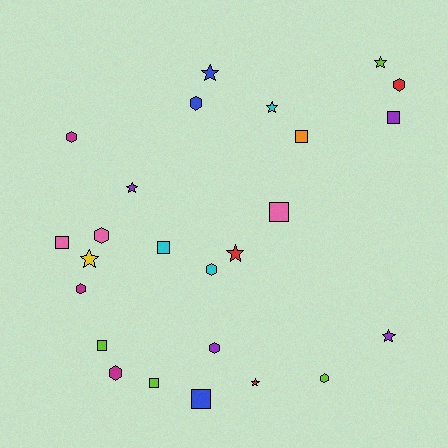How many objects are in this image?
There are 25 objects.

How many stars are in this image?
There are 8 stars.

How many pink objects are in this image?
There are 3 pink objects.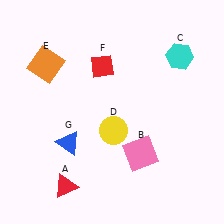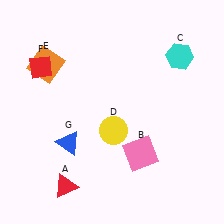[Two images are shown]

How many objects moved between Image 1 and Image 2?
1 object moved between the two images.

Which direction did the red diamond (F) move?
The red diamond (F) moved left.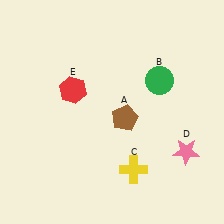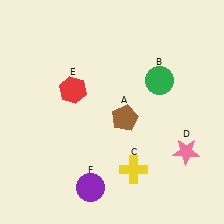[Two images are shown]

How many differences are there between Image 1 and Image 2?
There is 1 difference between the two images.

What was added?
A purple circle (F) was added in Image 2.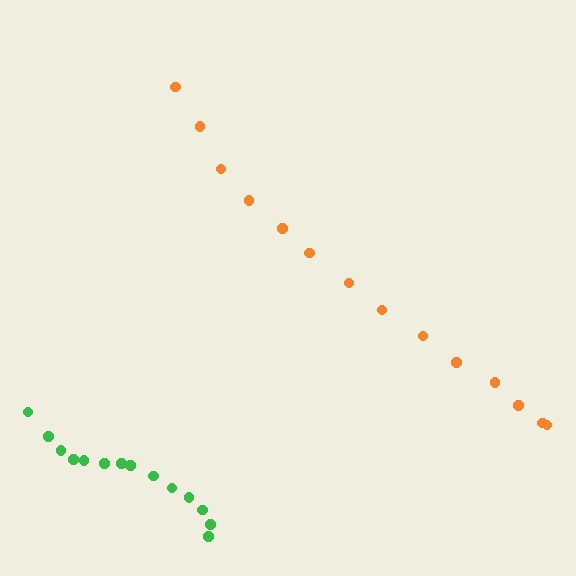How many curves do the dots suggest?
There are 2 distinct paths.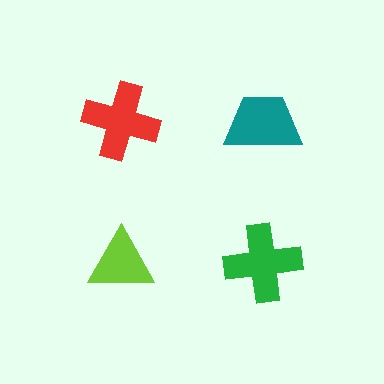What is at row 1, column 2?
A teal trapezoid.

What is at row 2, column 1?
A lime triangle.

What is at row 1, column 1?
A red cross.